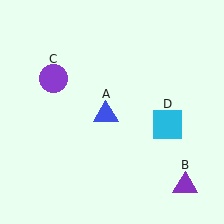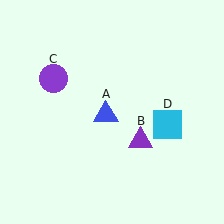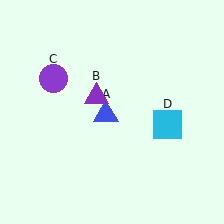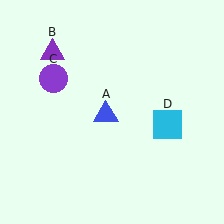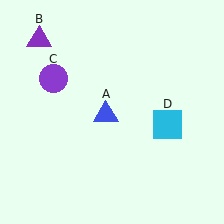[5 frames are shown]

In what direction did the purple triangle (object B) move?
The purple triangle (object B) moved up and to the left.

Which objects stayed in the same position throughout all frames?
Blue triangle (object A) and purple circle (object C) and cyan square (object D) remained stationary.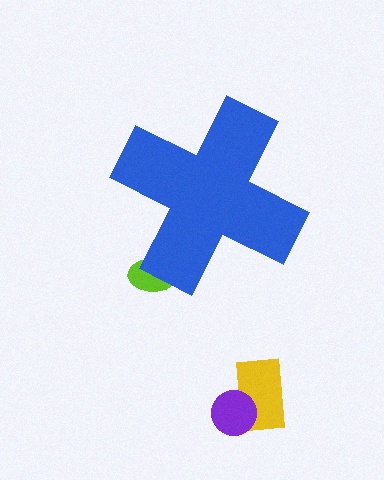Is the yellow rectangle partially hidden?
No, the yellow rectangle is fully visible.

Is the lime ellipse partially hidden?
Yes, the lime ellipse is partially hidden behind the blue cross.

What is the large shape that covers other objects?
A blue cross.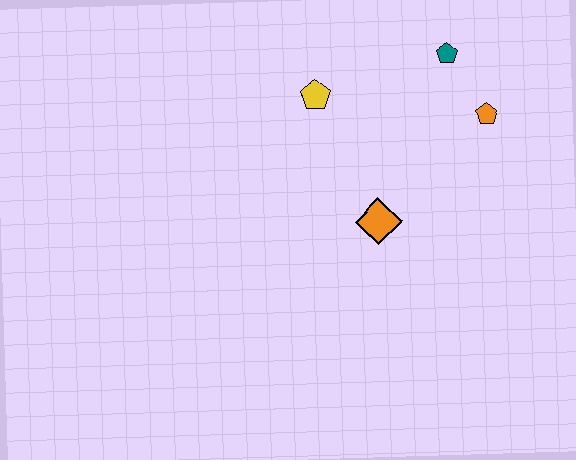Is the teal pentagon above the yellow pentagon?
Yes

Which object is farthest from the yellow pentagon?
The orange pentagon is farthest from the yellow pentagon.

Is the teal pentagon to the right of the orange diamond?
Yes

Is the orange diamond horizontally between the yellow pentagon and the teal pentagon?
Yes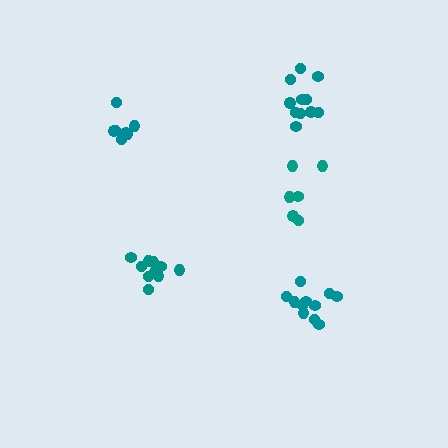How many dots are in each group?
Group 1: 7 dots, Group 2: 10 dots, Group 3: 11 dots, Group 4: 11 dots, Group 5: 6 dots (45 total).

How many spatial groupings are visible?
There are 5 spatial groupings.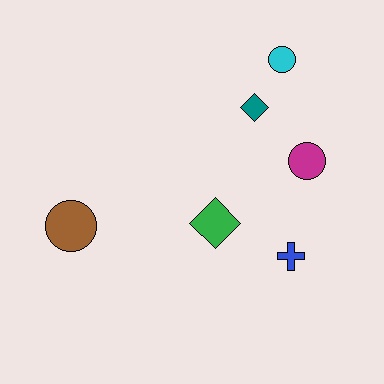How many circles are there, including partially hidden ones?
There are 3 circles.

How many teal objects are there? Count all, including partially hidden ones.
There is 1 teal object.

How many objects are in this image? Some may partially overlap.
There are 6 objects.